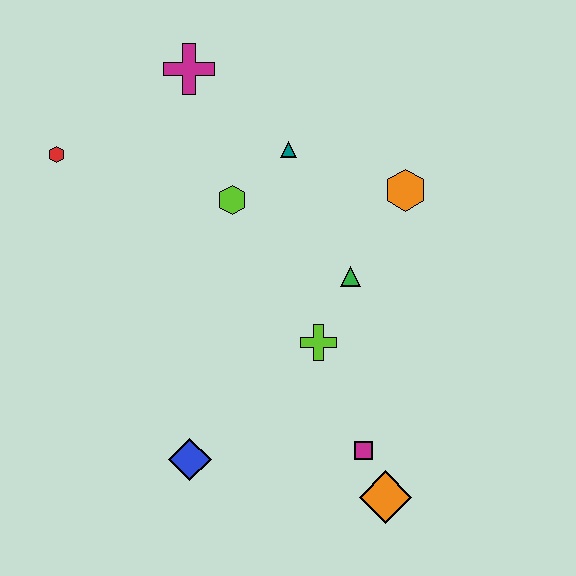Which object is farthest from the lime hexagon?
The orange diamond is farthest from the lime hexagon.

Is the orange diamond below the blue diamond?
Yes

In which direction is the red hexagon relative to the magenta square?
The red hexagon is to the left of the magenta square.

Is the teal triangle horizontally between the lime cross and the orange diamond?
No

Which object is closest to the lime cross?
The green triangle is closest to the lime cross.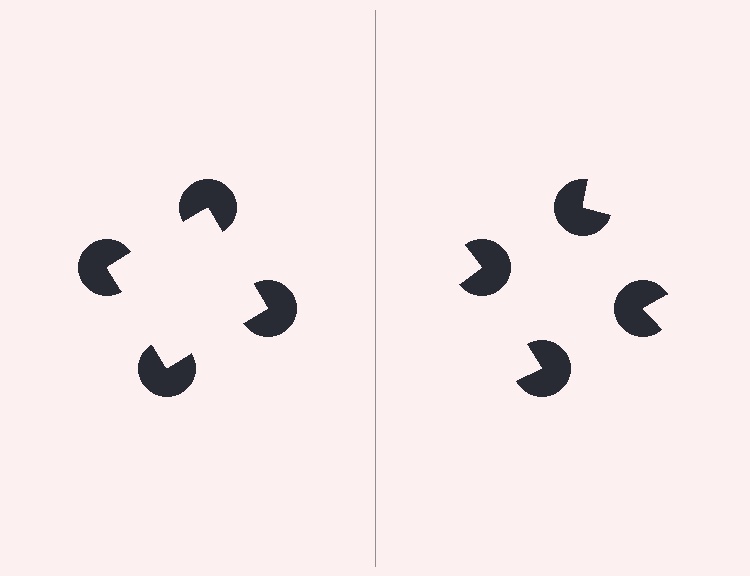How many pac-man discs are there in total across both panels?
8 — 4 on each side.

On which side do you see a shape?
An illusory square appears on the left side. On the right side the wedge cuts are rotated, so no coherent shape forms.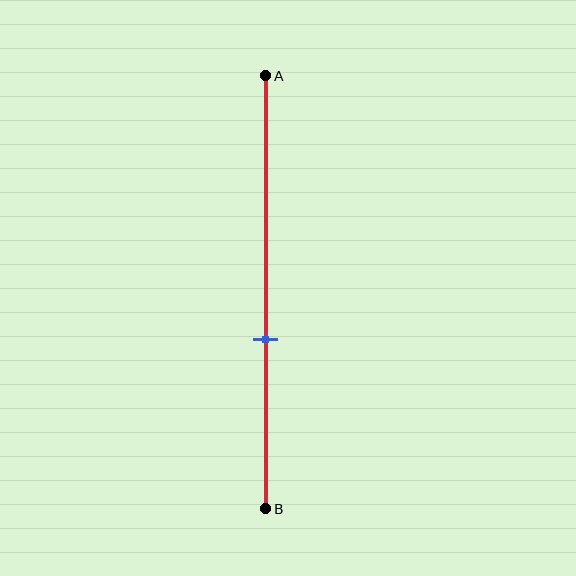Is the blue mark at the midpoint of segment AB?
No, the mark is at about 60% from A, not at the 50% midpoint.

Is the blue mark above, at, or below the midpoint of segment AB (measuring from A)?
The blue mark is below the midpoint of segment AB.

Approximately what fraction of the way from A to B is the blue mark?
The blue mark is approximately 60% of the way from A to B.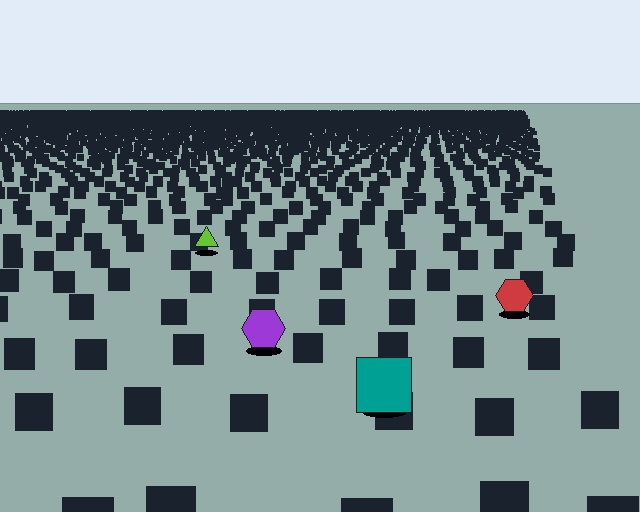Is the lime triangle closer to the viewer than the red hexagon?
No. The red hexagon is closer — you can tell from the texture gradient: the ground texture is coarser near it.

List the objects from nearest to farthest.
From nearest to farthest: the teal square, the purple hexagon, the red hexagon, the lime triangle.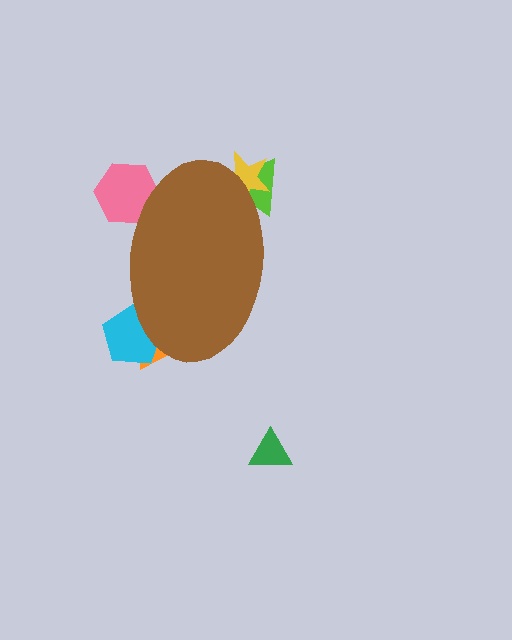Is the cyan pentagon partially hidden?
Yes, the cyan pentagon is partially hidden behind the brown ellipse.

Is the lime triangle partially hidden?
Yes, the lime triangle is partially hidden behind the brown ellipse.